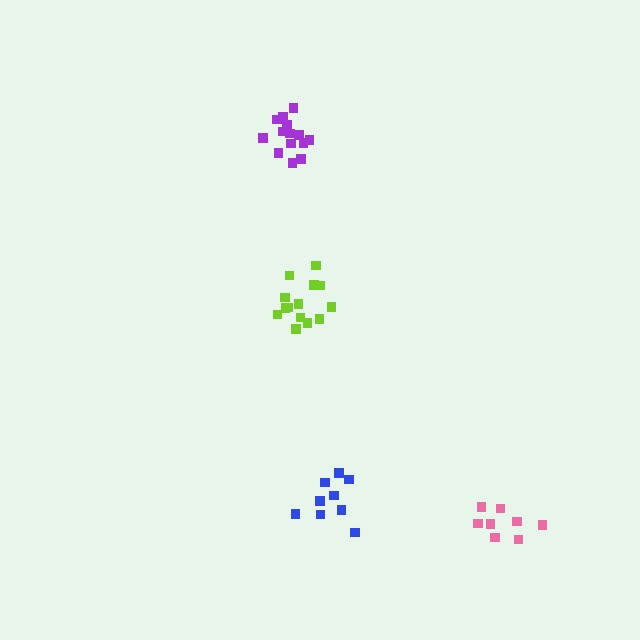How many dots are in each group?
Group 1: 14 dots, Group 2: 9 dots, Group 3: 8 dots, Group 4: 14 dots (45 total).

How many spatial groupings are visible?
There are 4 spatial groupings.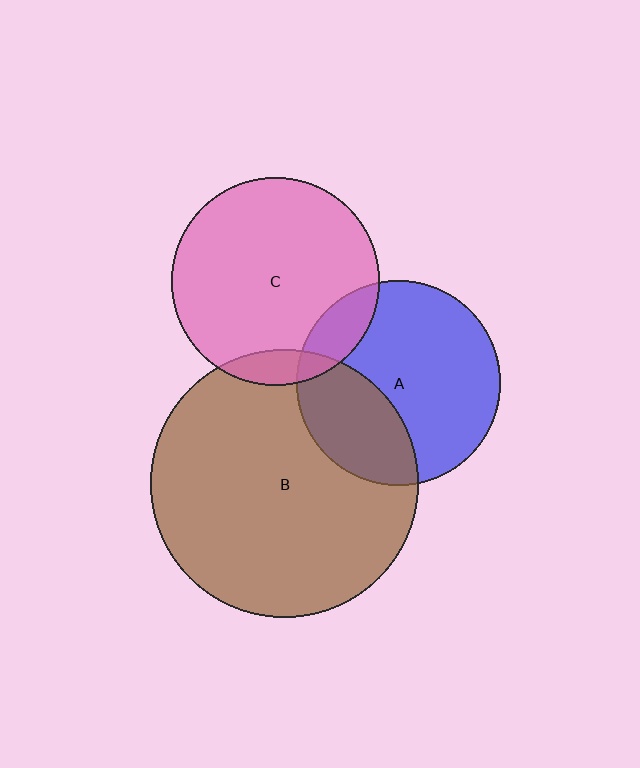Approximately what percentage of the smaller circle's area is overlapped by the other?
Approximately 10%.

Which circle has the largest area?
Circle B (brown).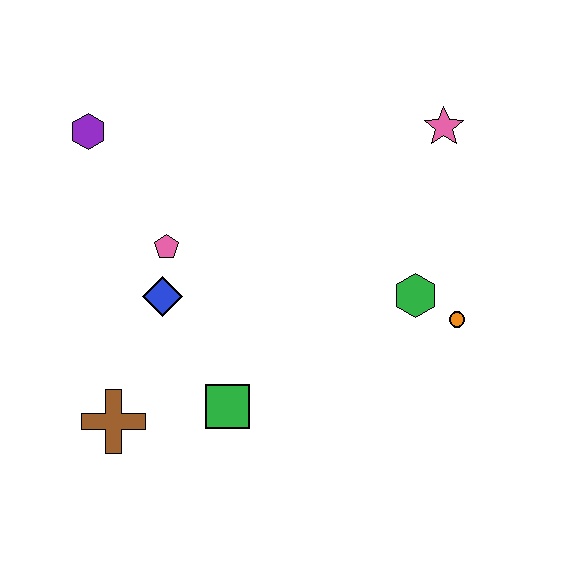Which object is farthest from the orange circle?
The purple hexagon is farthest from the orange circle.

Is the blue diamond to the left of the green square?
Yes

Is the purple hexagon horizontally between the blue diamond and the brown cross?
No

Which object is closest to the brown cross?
The green square is closest to the brown cross.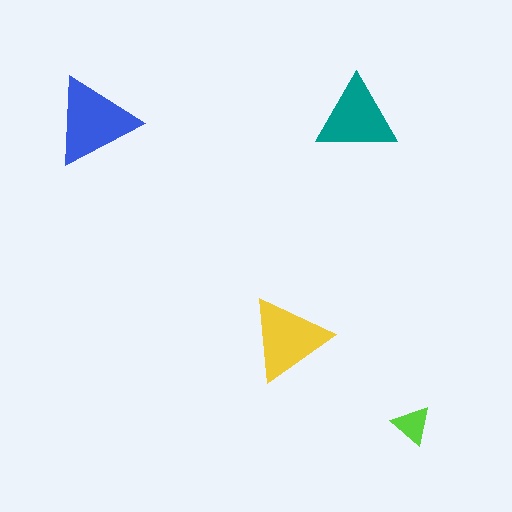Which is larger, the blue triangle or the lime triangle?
The blue one.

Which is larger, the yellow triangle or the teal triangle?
The yellow one.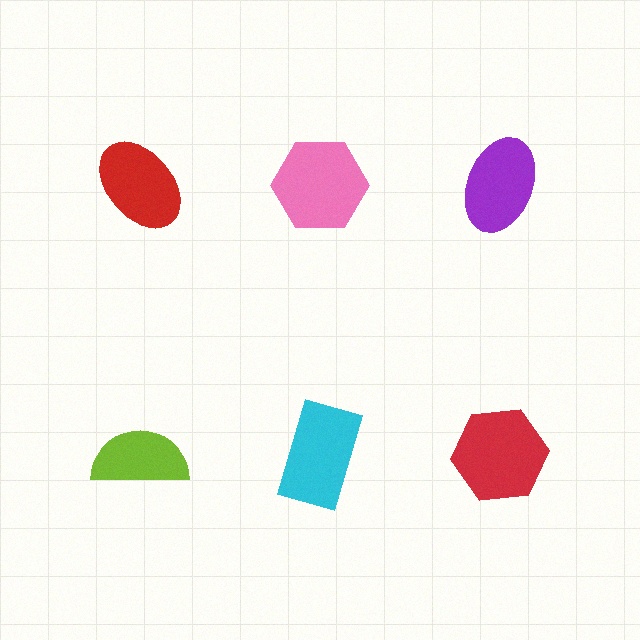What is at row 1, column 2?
A pink hexagon.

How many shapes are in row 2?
3 shapes.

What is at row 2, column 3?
A red hexagon.